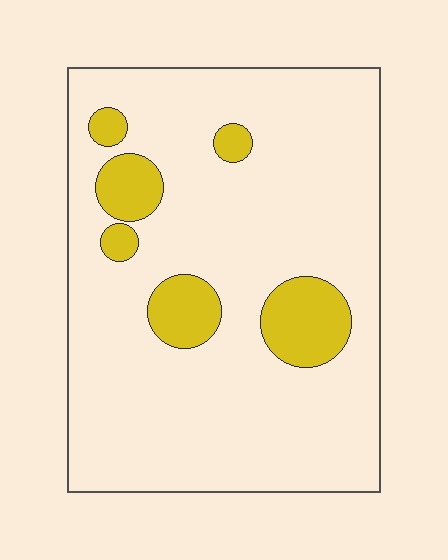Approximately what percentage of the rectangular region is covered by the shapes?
Approximately 15%.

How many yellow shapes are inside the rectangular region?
6.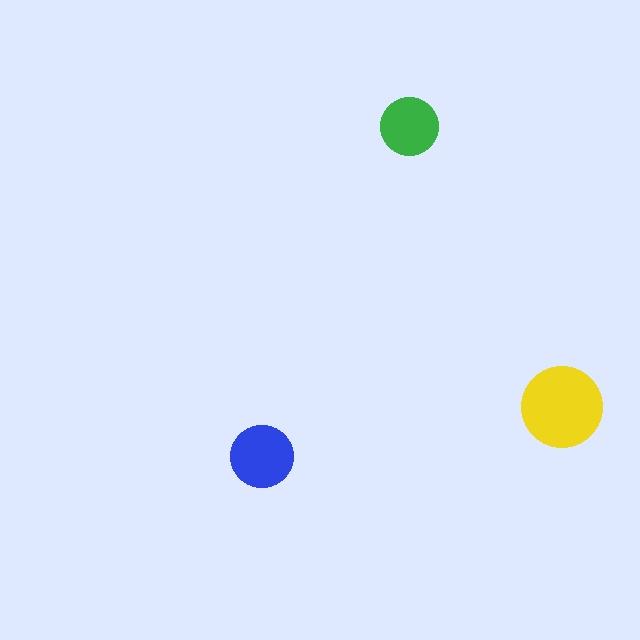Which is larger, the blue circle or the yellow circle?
The yellow one.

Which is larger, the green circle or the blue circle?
The blue one.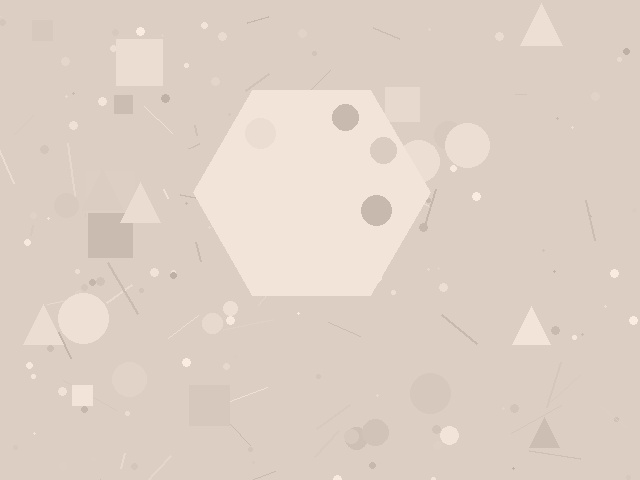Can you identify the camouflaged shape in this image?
The camouflaged shape is a hexagon.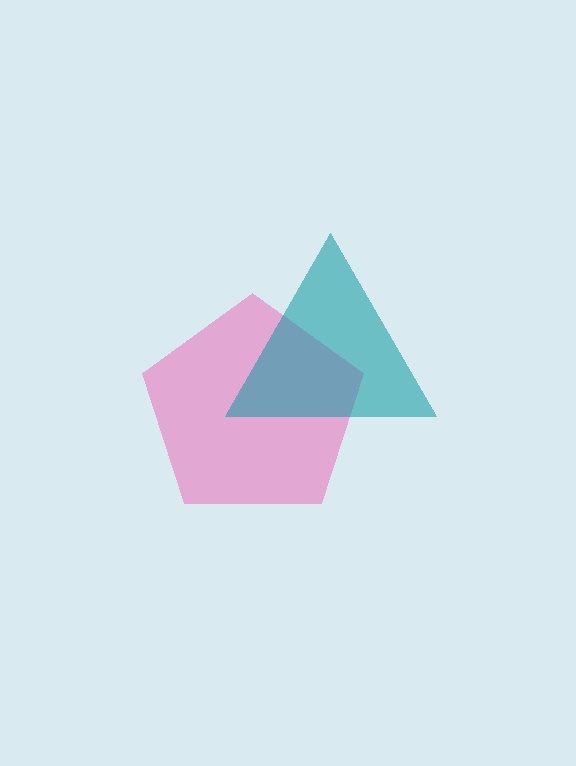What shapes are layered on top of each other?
The layered shapes are: a pink pentagon, a teal triangle.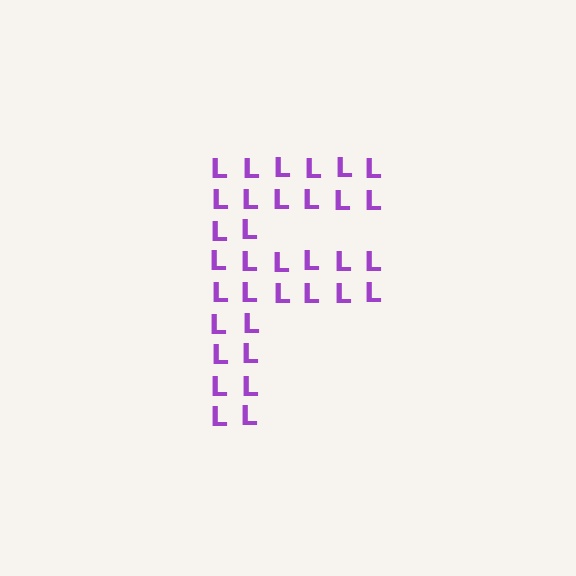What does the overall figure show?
The overall figure shows the letter F.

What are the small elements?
The small elements are letter L's.